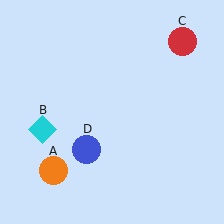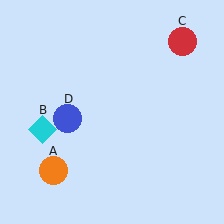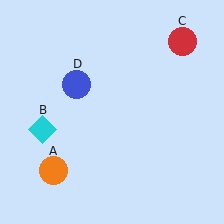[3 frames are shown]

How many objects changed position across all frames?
1 object changed position: blue circle (object D).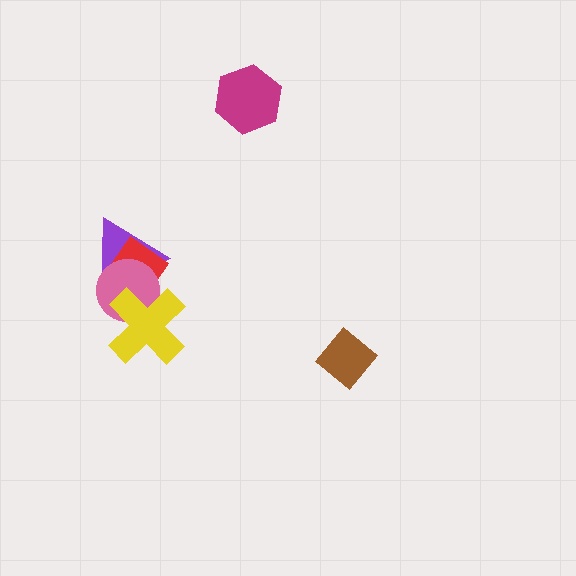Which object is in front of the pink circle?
The yellow cross is in front of the pink circle.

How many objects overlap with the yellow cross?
3 objects overlap with the yellow cross.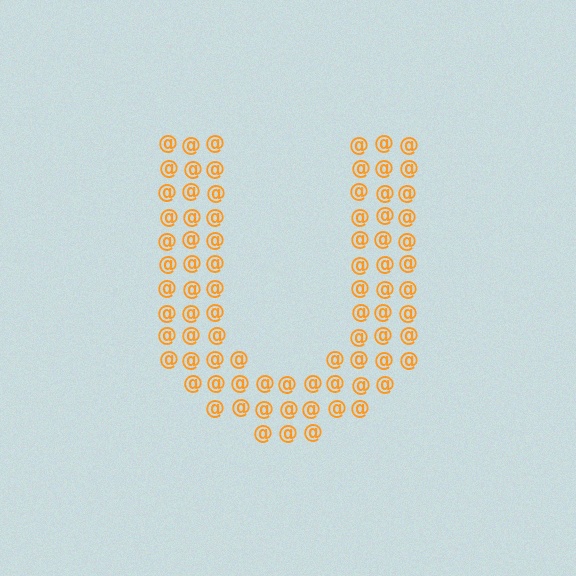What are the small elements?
The small elements are at signs.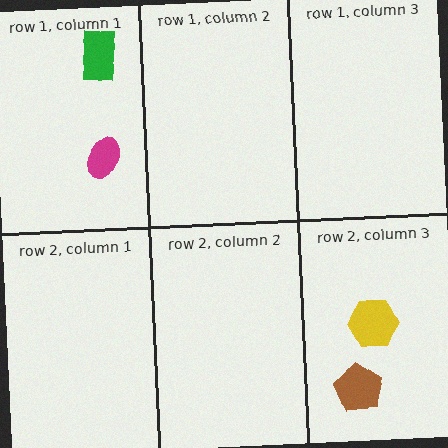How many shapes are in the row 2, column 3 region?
2.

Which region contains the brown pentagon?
The row 2, column 3 region.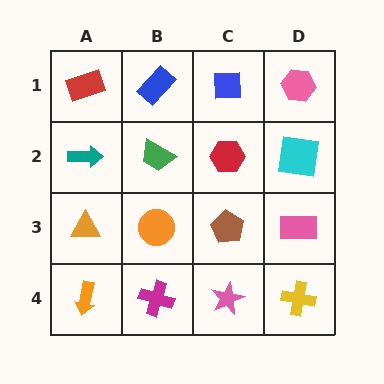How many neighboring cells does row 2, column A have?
3.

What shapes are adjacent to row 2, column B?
A blue rectangle (row 1, column B), an orange circle (row 3, column B), a teal arrow (row 2, column A), a red hexagon (row 2, column C).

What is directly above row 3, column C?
A red hexagon.